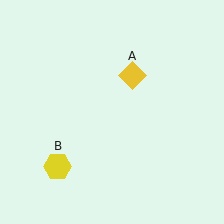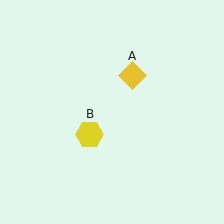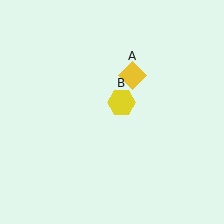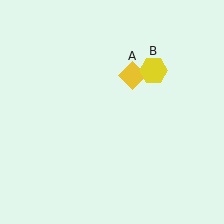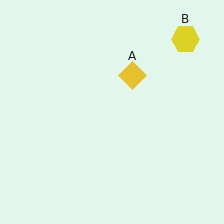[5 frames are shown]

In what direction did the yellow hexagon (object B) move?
The yellow hexagon (object B) moved up and to the right.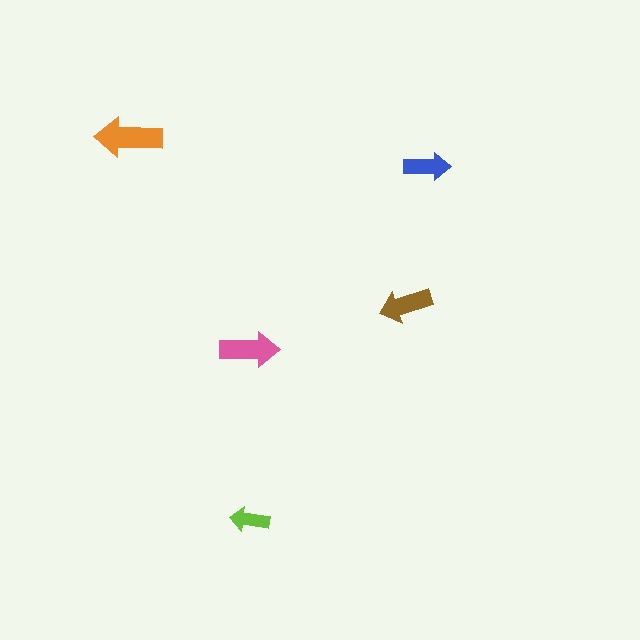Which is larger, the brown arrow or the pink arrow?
The pink one.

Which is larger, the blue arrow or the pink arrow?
The pink one.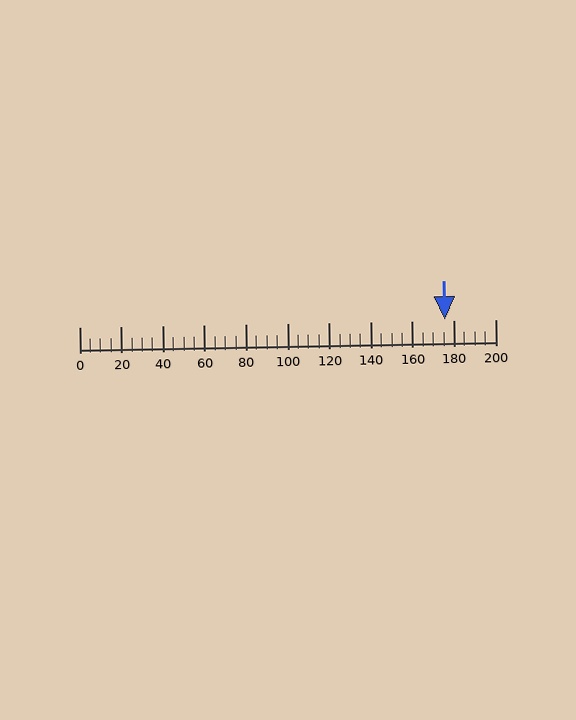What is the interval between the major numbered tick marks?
The major tick marks are spaced 20 units apart.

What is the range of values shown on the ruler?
The ruler shows values from 0 to 200.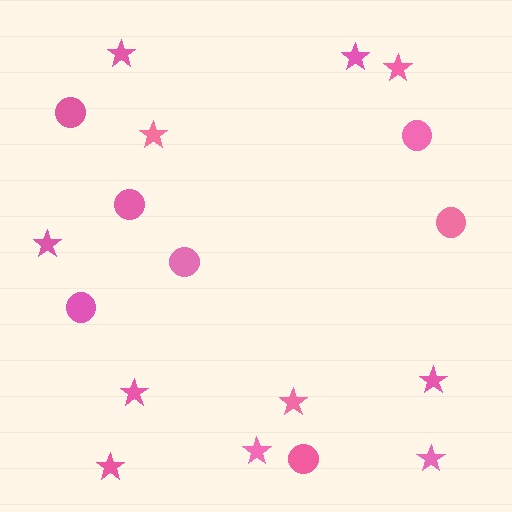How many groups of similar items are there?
There are 2 groups: one group of circles (7) and one group of stars (11).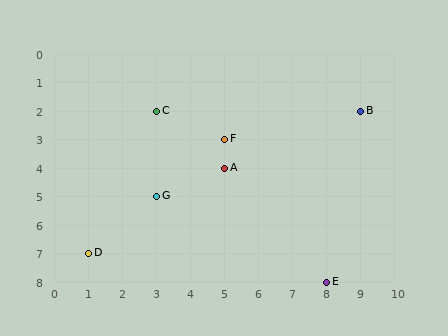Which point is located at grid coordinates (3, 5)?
Point G is at (3, 5).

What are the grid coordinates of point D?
Point D is at grid coordinates (1, 7).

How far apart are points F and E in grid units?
Points F and E are 3 columns and 5 rows apart (about 5.8 grid units diagonally).